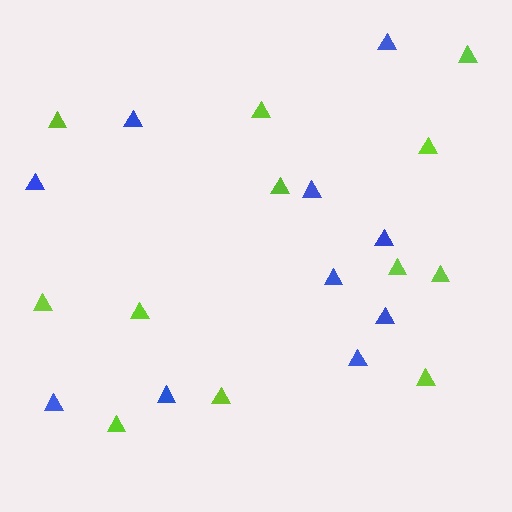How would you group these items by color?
There are 2 groups: one group of blue triangles (10) and one group of lime triangles (12).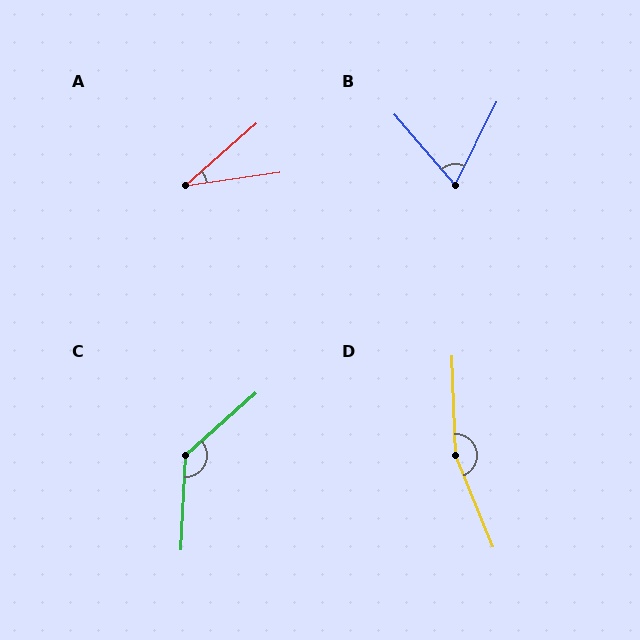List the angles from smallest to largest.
A (33°), B (67°), C (134°), D (160°).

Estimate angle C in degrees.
Approximately 134 degrees.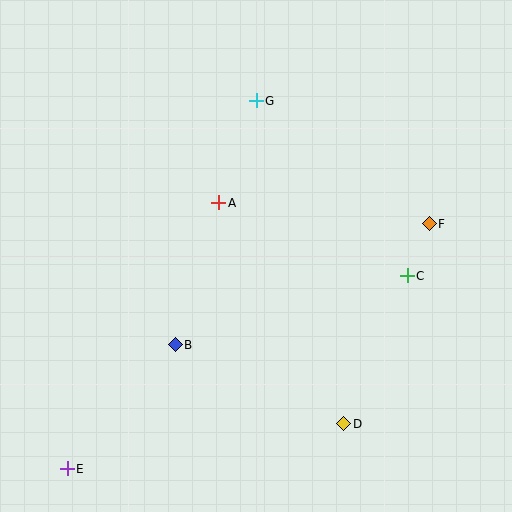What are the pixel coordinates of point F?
Point F is at (429, 224).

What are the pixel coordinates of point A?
Point A is at (219, 203).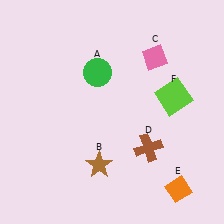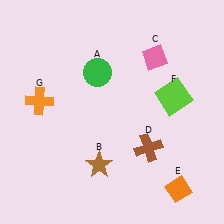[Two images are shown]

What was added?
An orange cross (G) was added in Image 2.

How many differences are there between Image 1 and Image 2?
There is 1 difference between the two images.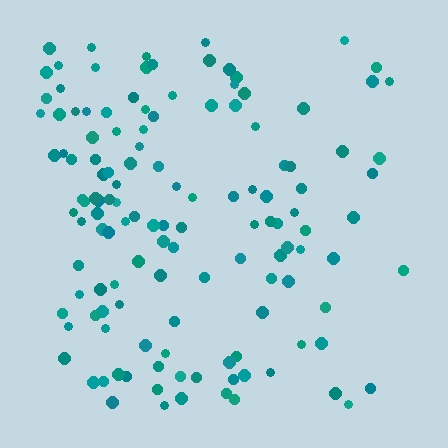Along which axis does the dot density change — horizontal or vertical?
Horizontal.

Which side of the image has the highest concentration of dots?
The left.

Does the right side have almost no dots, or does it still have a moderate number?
Still a moderate number, just noticeably fewer than the left.